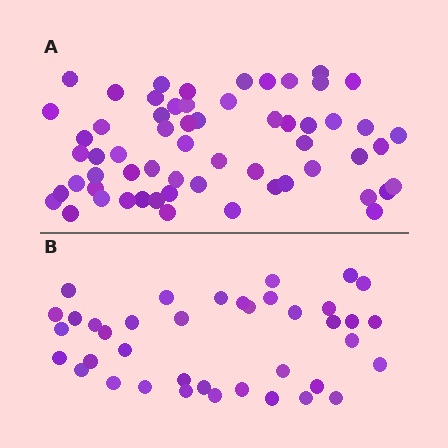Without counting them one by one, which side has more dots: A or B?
Region A (the top region) has more dots.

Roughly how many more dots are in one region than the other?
Region A has approximately 20 more dots than region B.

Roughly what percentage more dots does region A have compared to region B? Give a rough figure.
About 55% more.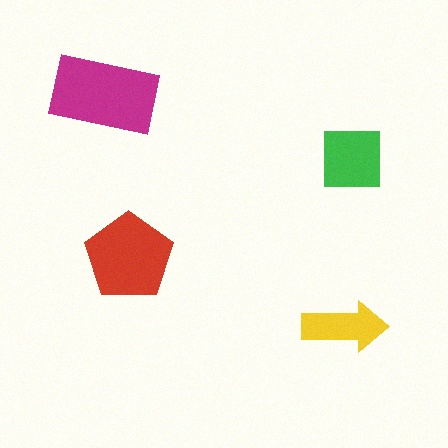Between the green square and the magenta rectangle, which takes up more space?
The magenta rectangle.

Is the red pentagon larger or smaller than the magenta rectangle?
Smaller.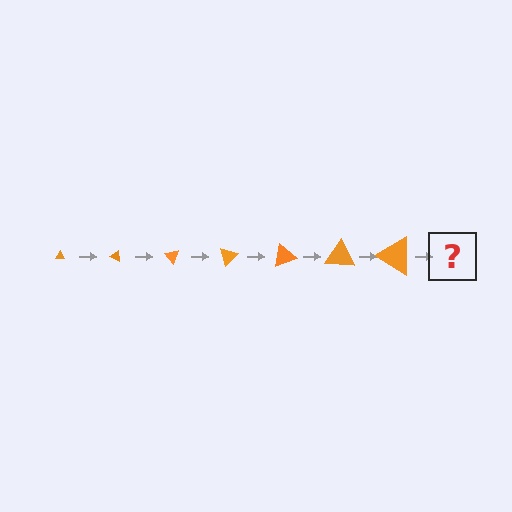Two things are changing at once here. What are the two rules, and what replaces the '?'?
The two rules are that the triangle grows larger each step and it rotates 25 degrees each step. The '?' should be a triangle, larger than the previous one and rotated 175 degrees from the start.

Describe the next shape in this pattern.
It should be a triangle, larger than the previous one and rotated 175 degrees from the start.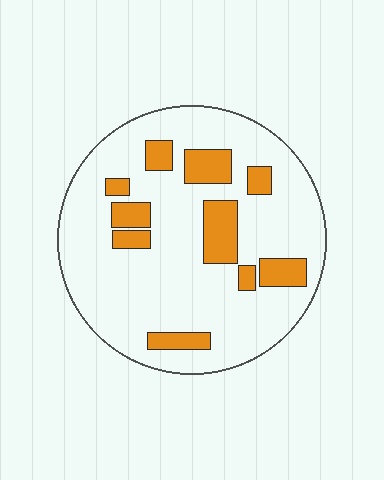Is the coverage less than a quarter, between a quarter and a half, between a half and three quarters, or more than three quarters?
Less than a quarter.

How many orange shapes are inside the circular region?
10.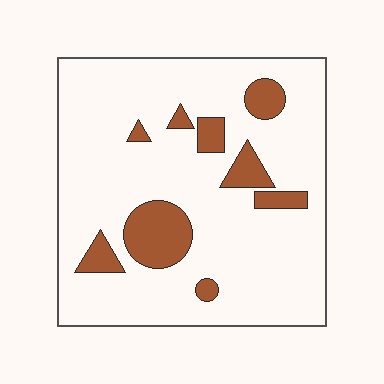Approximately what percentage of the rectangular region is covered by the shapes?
Approximately 15%.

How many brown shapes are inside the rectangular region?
9.